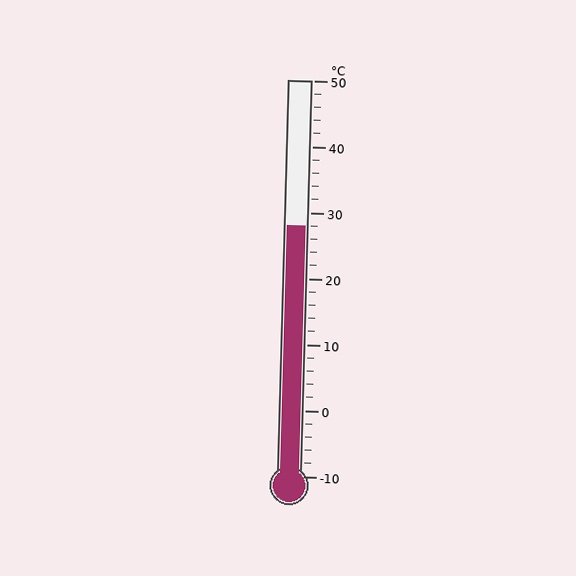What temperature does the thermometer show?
The thermometer shows approximately 28°C.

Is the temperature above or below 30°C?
The temperature is below 30°C.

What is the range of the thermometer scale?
The thermometer scale ranges from -10°C to 50°C.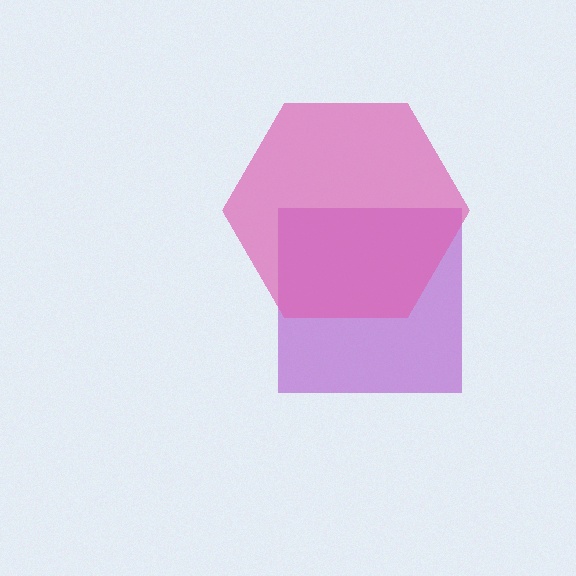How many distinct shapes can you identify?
There are 2 distinct shapes: a purple square, a pink hexagon.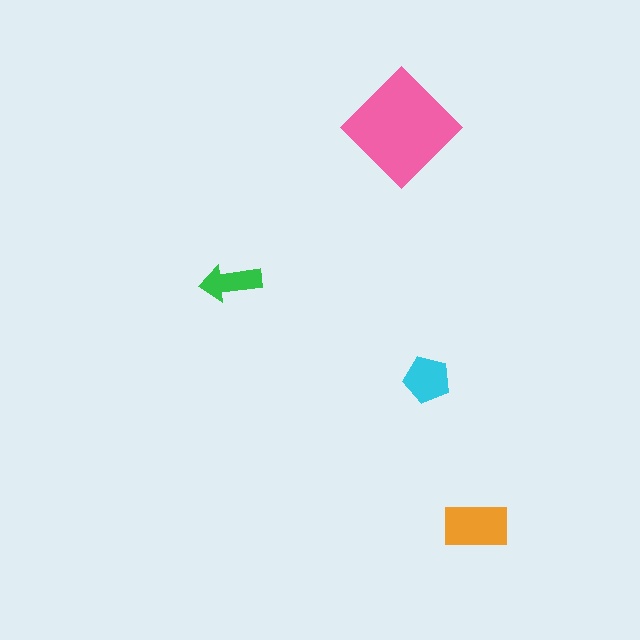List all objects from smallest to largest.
The green arrow, the cyan pentagon, the orange rectangle, the pink diamond.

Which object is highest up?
The pink diamond is topmost.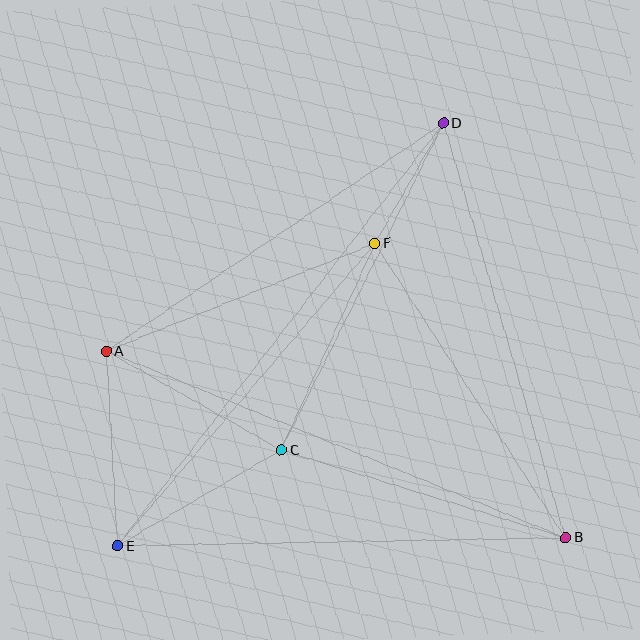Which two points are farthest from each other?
Points D and E are farthest from each other.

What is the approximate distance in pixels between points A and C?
The distance between A and C is approximately 201 pixels.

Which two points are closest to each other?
Points D and F are closest to each other.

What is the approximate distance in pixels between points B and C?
The distance between B and C is approximately 298 pixels.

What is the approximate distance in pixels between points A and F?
The distance between A and F is approximately 290 pixels.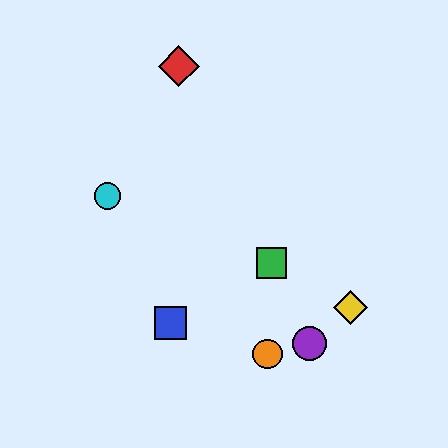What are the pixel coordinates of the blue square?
The blue square is at (171, 323).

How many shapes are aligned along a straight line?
3 shapes (the red diamond, the green square, the purple circle) are aligned along a straight line.